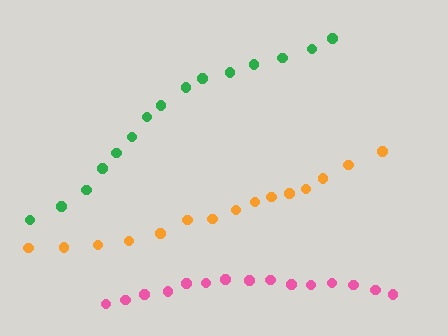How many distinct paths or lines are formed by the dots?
There are 3 distinct paths.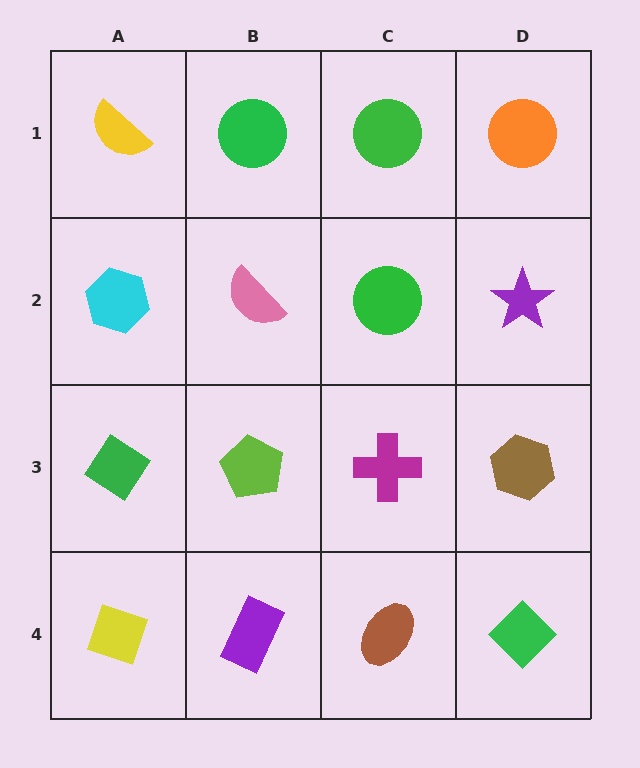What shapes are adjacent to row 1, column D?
A purple star (row 2, column D), a green circle (row 1, column C).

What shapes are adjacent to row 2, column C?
A green circle (row 1, column C), a magenta cross (row 3, column C), a pink semicircle (row 2, column B), a purple star (row 2, column D).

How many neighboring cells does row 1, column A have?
2.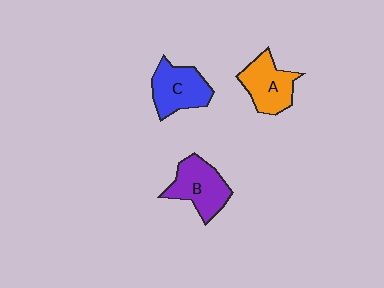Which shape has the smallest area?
Shape A (orange).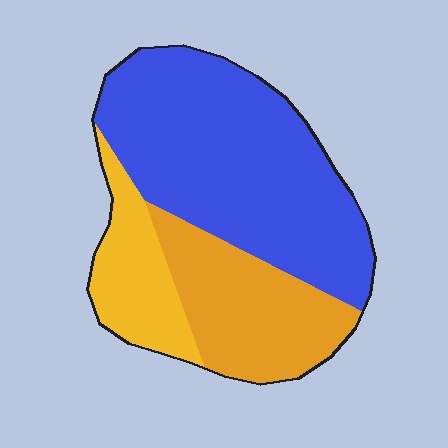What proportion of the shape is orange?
Orange covers roughly 25% of the shape.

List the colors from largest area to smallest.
From largest to smallest: blue, orange, yellow.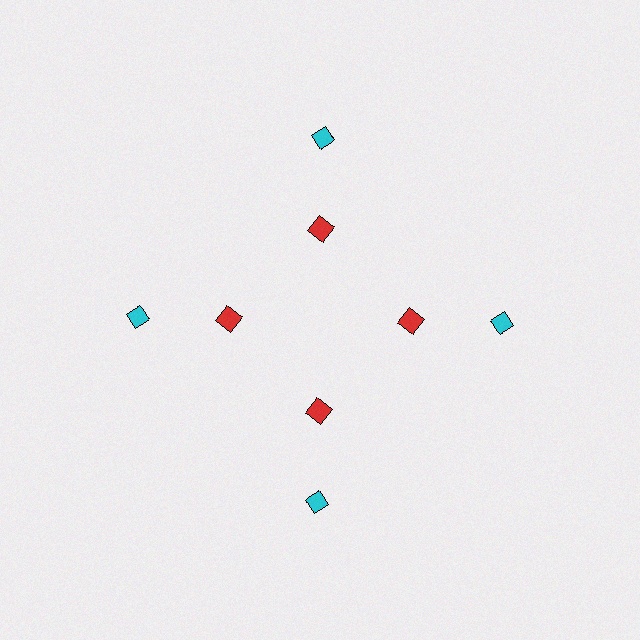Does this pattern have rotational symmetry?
Yes, this pattern has 4-fold rotational symmetry. It looks the same after rotating 90 degrees around the center.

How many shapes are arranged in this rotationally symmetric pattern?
There are 8 shapes, arranged in 4 groups of 2.